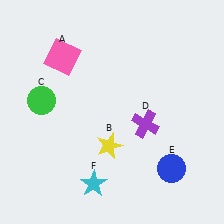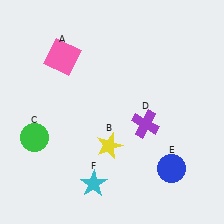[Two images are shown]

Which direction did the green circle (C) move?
The green circle (C) moved down.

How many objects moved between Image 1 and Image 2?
1 object moved between the two images.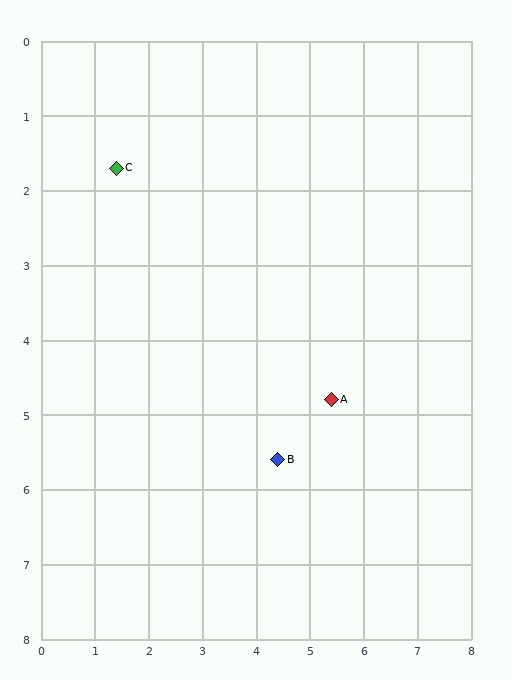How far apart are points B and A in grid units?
Points B and A are about 1.3 grid units apart.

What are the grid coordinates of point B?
Point B is at approximately (4.4, 5.6).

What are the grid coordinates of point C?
Point C is at approximately (1.4, 1.7).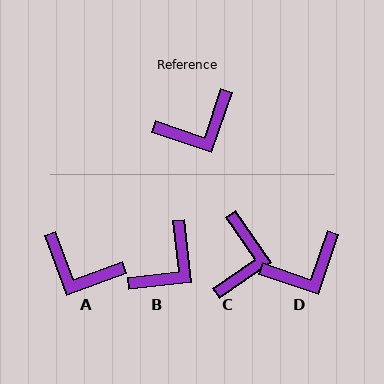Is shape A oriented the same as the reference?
No, it is off by about 51 degrees.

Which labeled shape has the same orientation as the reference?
D.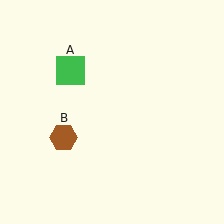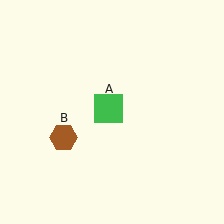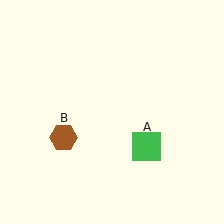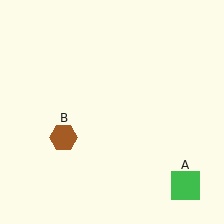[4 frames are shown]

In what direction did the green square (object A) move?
The green square (object A) moved down and to the right.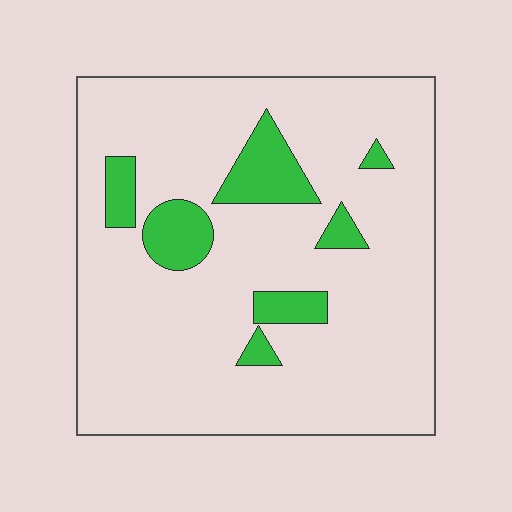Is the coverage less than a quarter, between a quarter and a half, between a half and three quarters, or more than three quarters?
Less than a quarter.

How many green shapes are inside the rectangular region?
7.